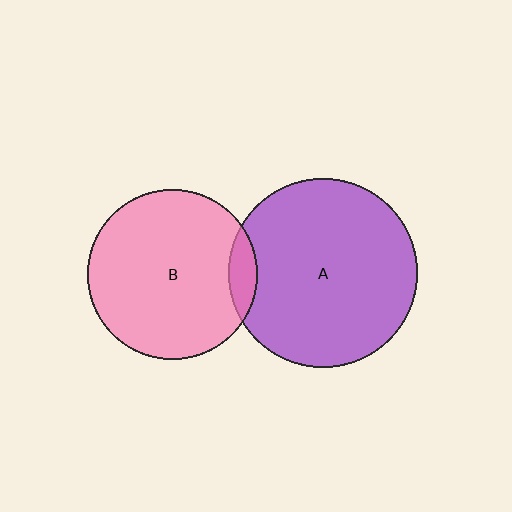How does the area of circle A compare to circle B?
Approximately 1.2 times.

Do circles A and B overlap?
Yes.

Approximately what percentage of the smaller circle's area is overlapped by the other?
Approximately 10%.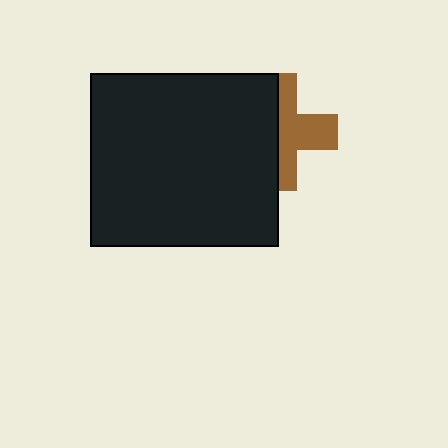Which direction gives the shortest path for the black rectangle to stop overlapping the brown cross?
Moving left gives the shortest separation.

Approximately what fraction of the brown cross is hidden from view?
Roughly 50% of the brown cross is hidden behind the black rectangle.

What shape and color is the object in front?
The object in front is a black rectangle.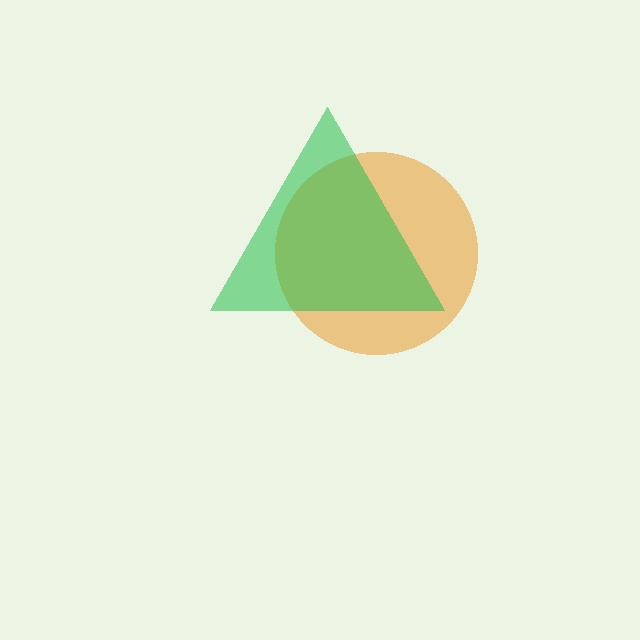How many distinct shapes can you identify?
There are 2 distinct shapes: an orange circle, a green triangle.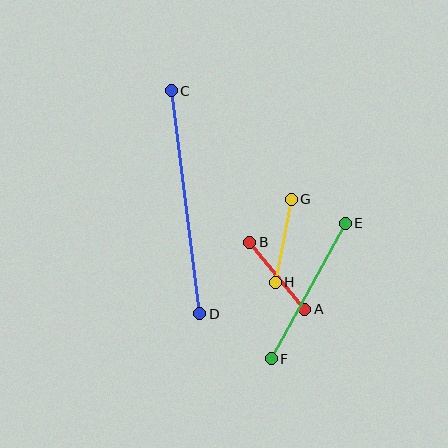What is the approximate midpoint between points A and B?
The midpoint is at approximately (277, 276) pixels.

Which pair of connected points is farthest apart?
Points C and D are farthest apart.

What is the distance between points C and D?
The distance is approximately 225 pixels.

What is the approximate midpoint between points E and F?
The midpoint is at approximately (308, 291) pixels.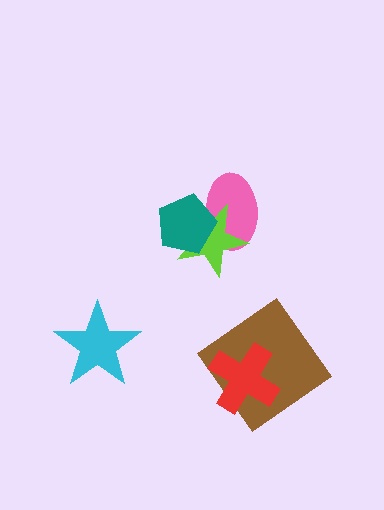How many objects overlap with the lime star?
2 objects overlap with the lime star.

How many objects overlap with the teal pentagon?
2 objects overlap with the teal pentagon.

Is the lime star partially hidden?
Yes, it is partially covered by another shape.